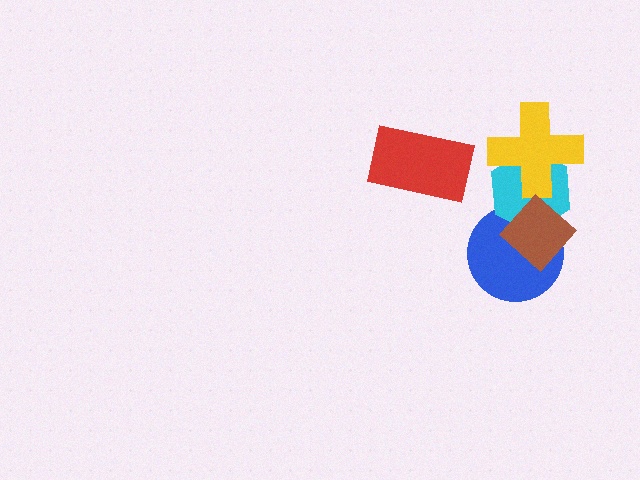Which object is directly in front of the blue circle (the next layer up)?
The cyan hexagon is directly in front of the blue circle.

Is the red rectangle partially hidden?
No, no other shape covers it.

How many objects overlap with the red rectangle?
0 objects overlap with the red rectangle.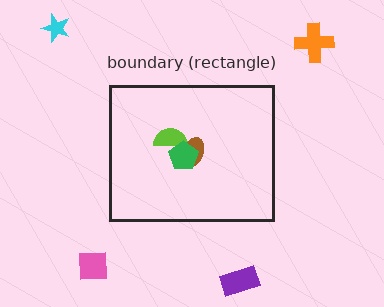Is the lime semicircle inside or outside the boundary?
Inside.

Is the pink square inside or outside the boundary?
Outside.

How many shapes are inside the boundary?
3 inside, 4 outside.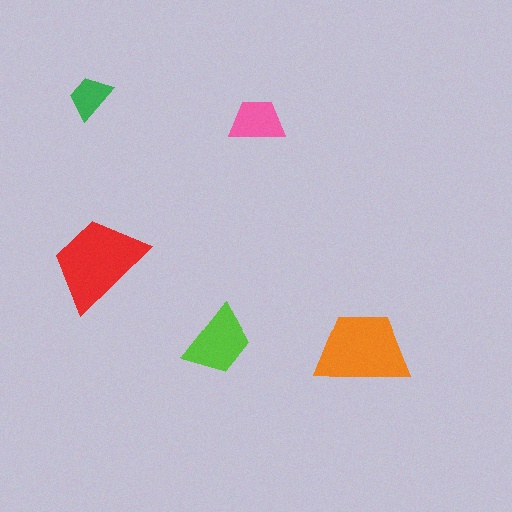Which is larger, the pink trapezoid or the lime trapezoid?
The lime one.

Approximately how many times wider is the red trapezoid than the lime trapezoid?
About 1.5 times wider.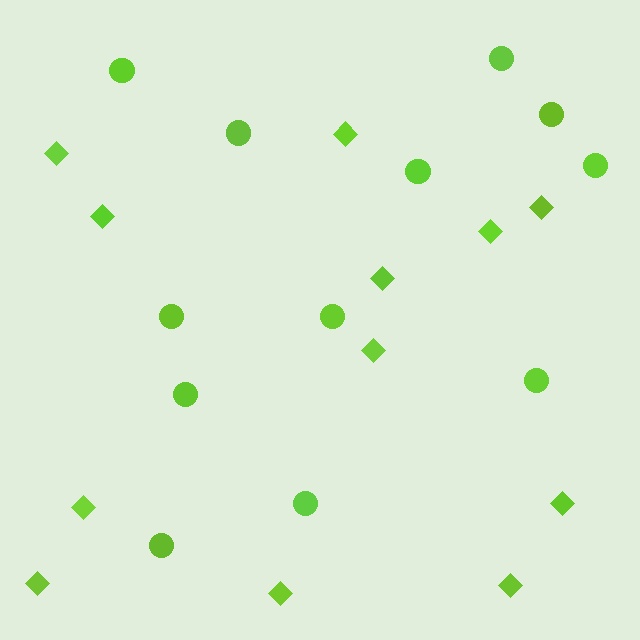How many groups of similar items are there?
There are 2 groups: one group of circles (12) and one group of diamonds (12).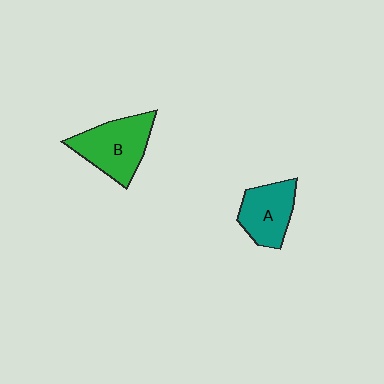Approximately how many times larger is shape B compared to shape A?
Approximately 1.3 times.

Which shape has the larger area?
Shape B (green).